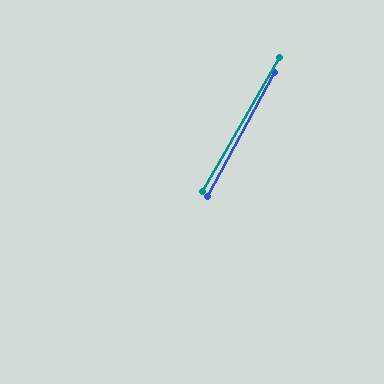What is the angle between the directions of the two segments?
Approximately 1 degree.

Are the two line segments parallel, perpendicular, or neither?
Parallel — their directions differ by only 1.4°.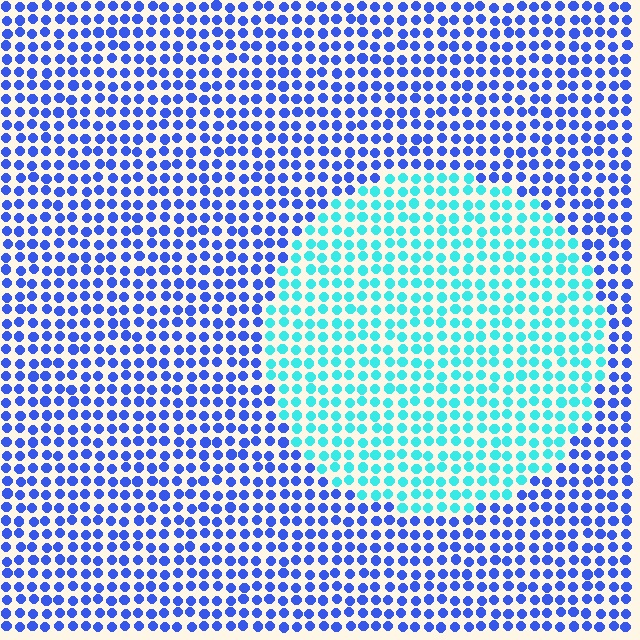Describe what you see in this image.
The image is filled with small blue elements in a uniform arrangement. A circle-shaped region is visible where the elements are tinted to a slightly different hue, forming a subtle color boundary.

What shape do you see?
I see a circle.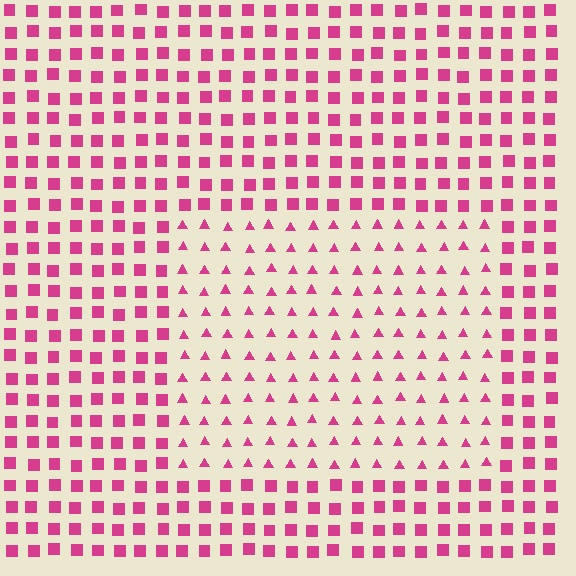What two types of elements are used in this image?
The image uses triangles inside the rectangle region and squares outside it.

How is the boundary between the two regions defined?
The boundary is defined by a change in element shape: triangles inside vs. squares outside. All elements share the same color and spacing.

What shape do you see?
I see a rectangle.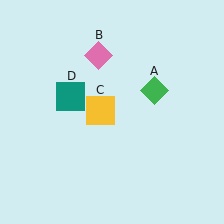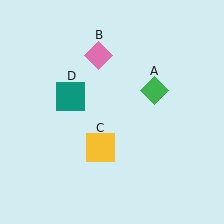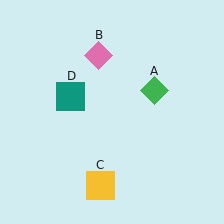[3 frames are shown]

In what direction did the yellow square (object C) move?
The yellow square (object C) moved down.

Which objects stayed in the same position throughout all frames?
Green diamond (object A) and pink diamond (object B) and teal square (object D) remained stationary.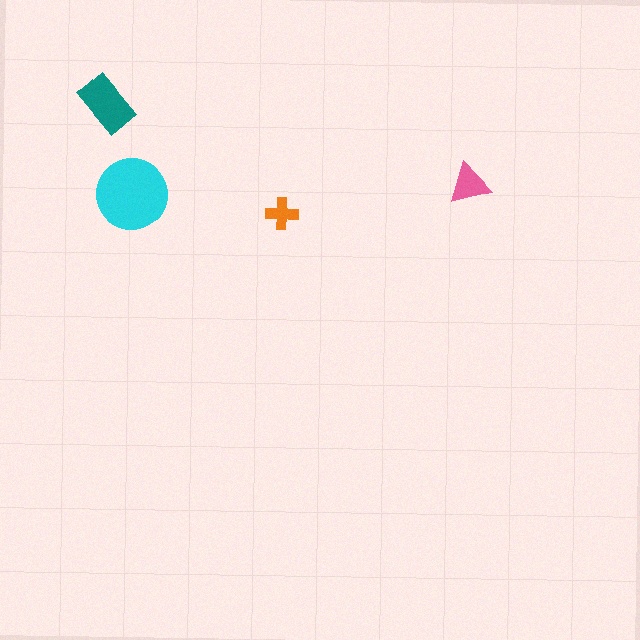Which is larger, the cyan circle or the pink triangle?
The cyan circle.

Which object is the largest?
The cyan circle.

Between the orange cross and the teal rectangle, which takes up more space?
The teal rectangle.